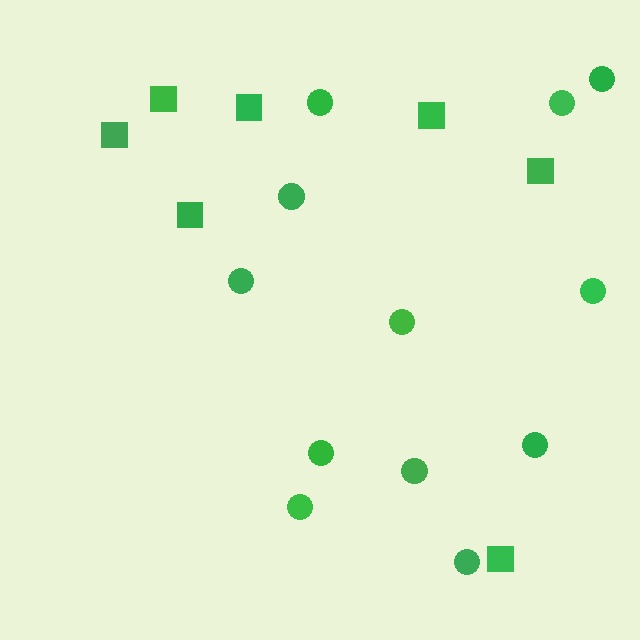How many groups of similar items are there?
There are 2 groups: one group of circles (12) and one group of squares (7).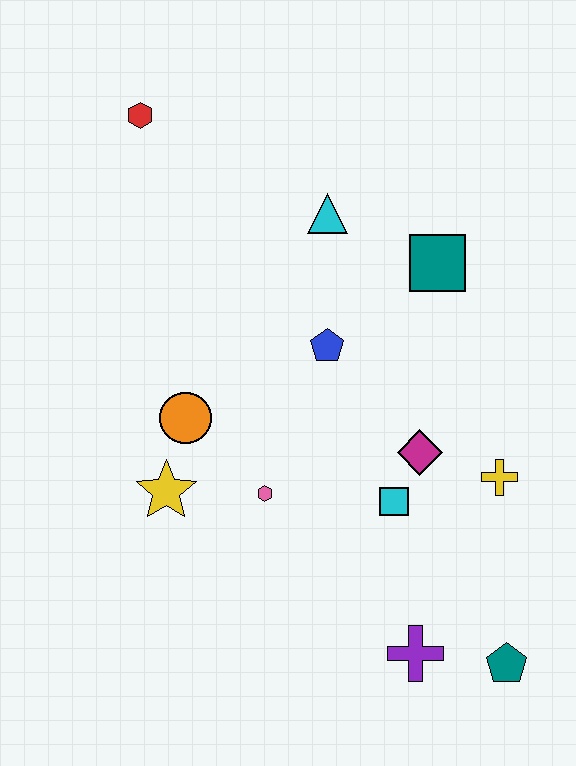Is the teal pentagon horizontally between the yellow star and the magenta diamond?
No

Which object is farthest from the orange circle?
The teal pentagon is farthest from the orange circle.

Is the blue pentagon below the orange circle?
No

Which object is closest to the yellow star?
The orange circle is closest to the yellow star.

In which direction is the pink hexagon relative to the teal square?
The pink hexagon is below the teal square.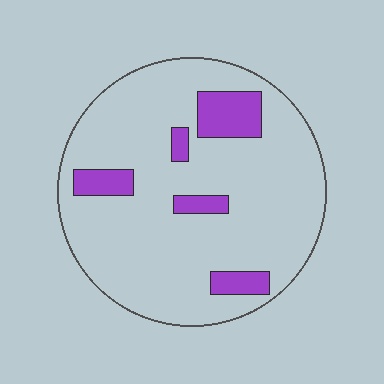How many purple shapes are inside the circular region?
5.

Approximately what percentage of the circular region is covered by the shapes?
Approximately 15%.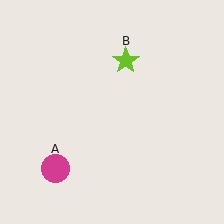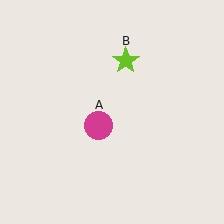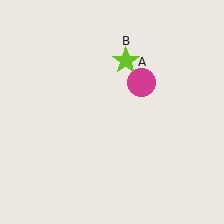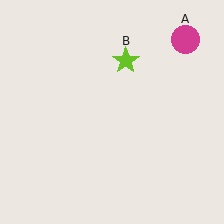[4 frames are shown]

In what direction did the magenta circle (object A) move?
The magenta circle (object A) moved up and to the right.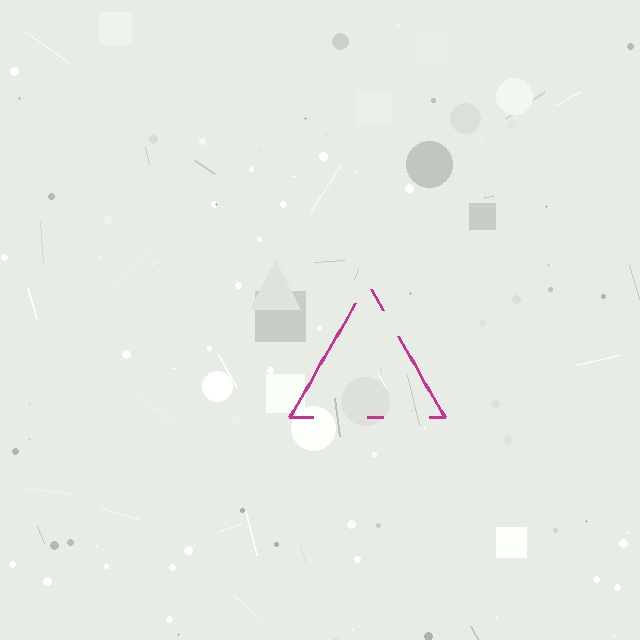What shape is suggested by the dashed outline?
The dashed outline suggests a triangle.